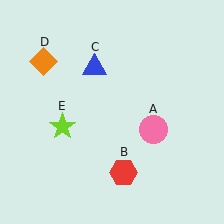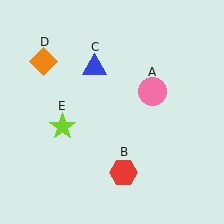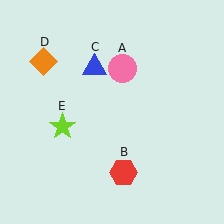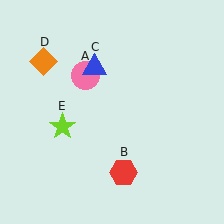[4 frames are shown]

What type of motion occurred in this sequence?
The pink circle (object A) rotated counterclockwise around the center of the scene.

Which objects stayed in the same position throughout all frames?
Red hexagon (object B) and blue triangle (object C) and orange diamond (object D) and lime star (object E) remained stationary.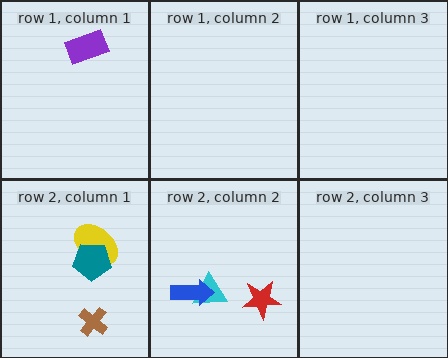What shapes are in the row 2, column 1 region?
The brown cross, the yellow ellipse, the teal pentagon.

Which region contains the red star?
The row 2, column 2 region.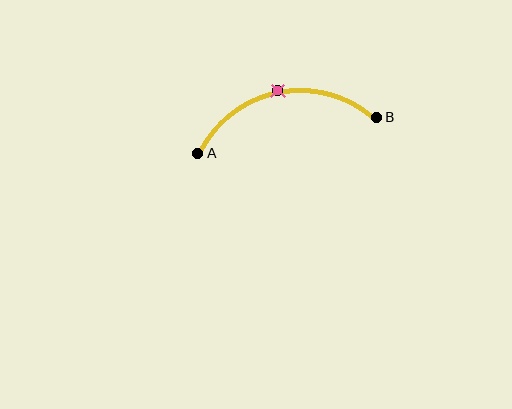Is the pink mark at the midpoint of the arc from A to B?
Yes. The pink mark lies on the arc at equal arc-length from both A and B — it is the arc midpoint.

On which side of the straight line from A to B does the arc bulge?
The arc bulges above the straight line connecting A and B.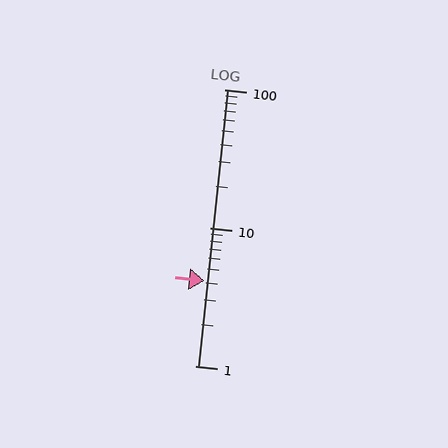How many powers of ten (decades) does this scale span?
The scale spans 2 decades, from 1 to 100.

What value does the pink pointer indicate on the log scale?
The pointer indicates approximately 4.1.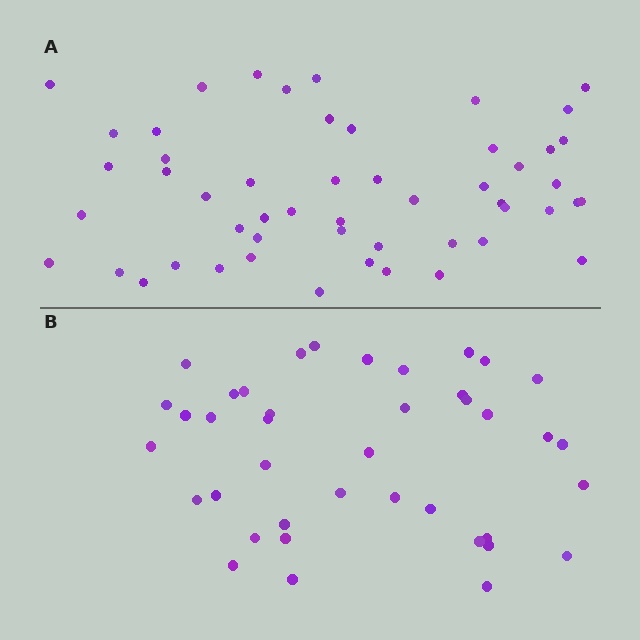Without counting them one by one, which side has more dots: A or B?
Region A (the top region) has more dots.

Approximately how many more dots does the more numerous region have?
Region A has roughly 12 or so more dots than region B.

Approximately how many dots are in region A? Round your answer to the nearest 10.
About 50 dots. (The exact count is 52, which rounds to 50.)